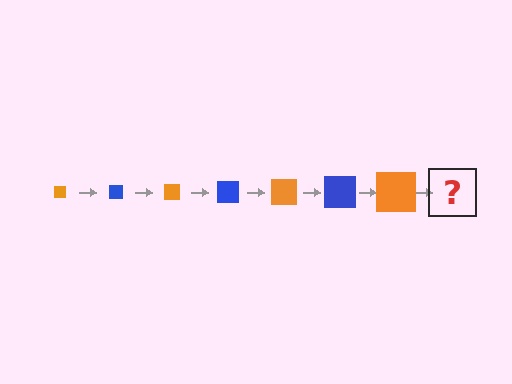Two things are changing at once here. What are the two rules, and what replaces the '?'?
The two rules are that the square grows larger each step and the color cycles through orange and blue. The '?' should be a blue square, larger than the previous one.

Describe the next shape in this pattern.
It should be a blue square, larger than the previous one.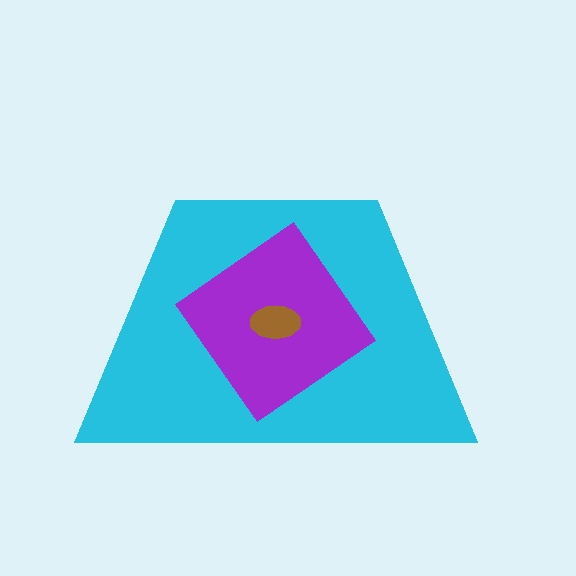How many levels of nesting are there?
3.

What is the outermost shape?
The cyan trapezoid.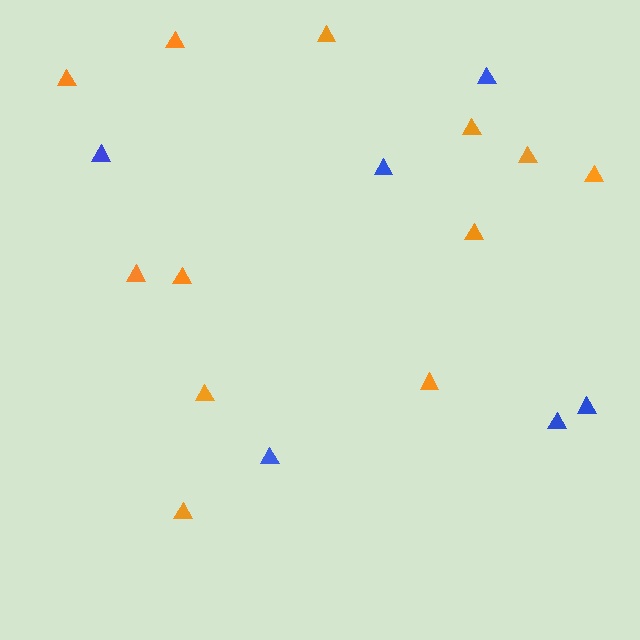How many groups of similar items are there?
There are 2 groups: one group of orange triangles (12) and one group of blue triangles (6).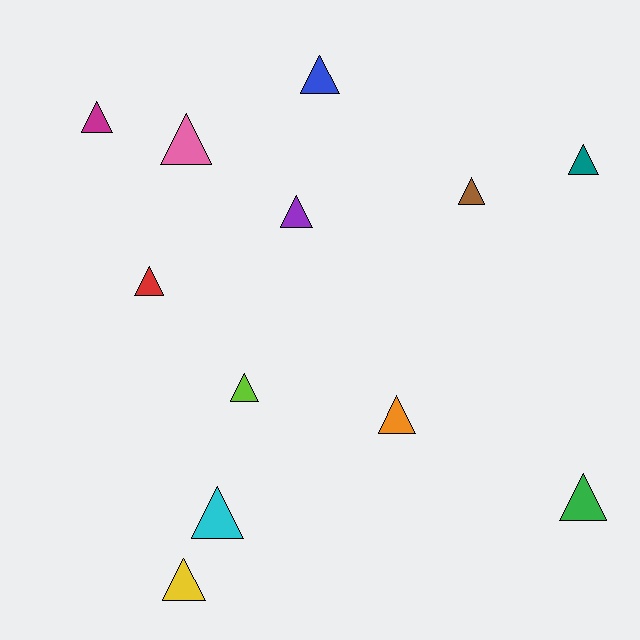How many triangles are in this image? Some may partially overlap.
There are 12 triangles.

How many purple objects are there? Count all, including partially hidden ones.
There is 1 purple object.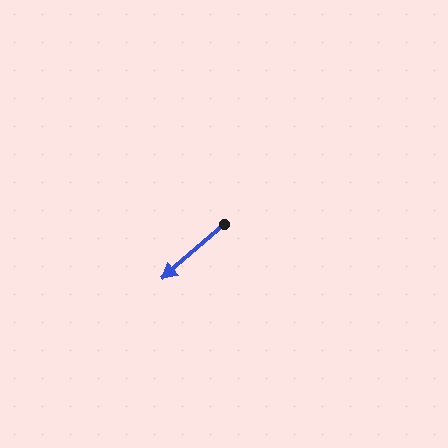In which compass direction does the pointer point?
Southwest.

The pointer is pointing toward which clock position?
Roughly 8 o'clock.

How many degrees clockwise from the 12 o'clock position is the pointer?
Approximately 229 degrees.